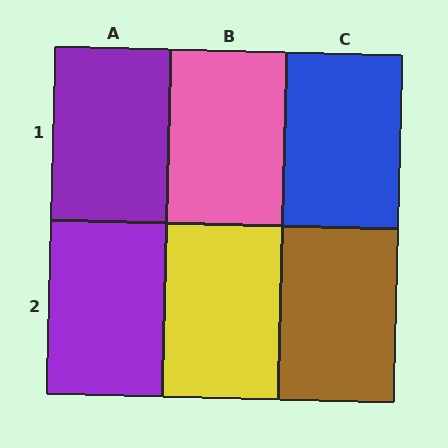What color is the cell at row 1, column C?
Blue.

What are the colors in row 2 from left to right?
Purple, yellow, brown.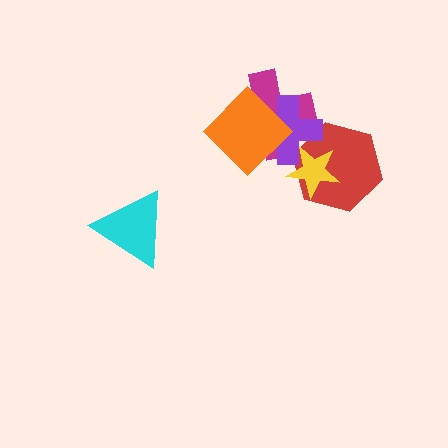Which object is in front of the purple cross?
The orange diamond is in front of the purple cross.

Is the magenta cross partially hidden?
Yes, it is partially covered by another shape.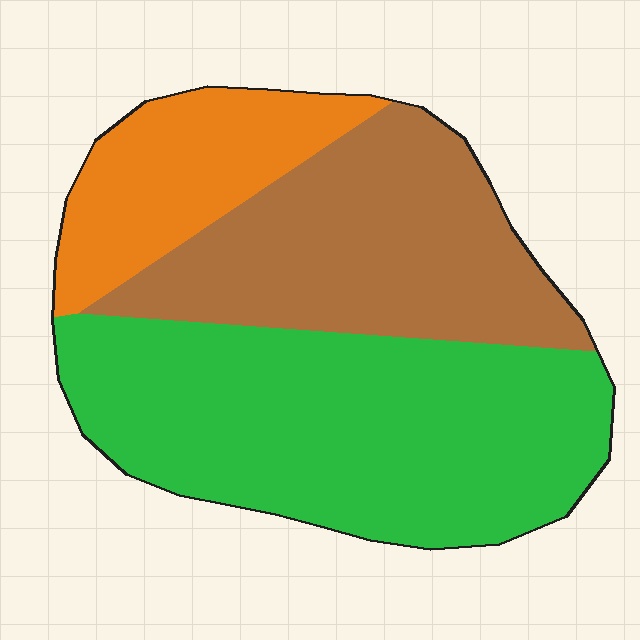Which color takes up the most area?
Green, at roughly 50%.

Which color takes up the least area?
Orange, at roughly 20%.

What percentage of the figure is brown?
Brown takes up about one third (1/3) of the figure.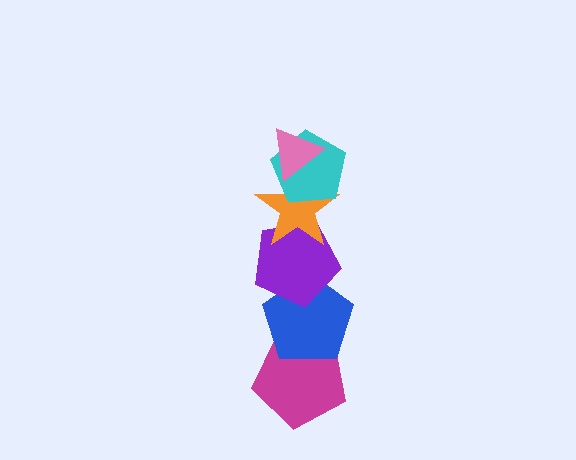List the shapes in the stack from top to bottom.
From top to bottom: the pink triangle, the cyan pentagon, the orange star, the purple pentagon, the blue pentagon, the magenta pentagon.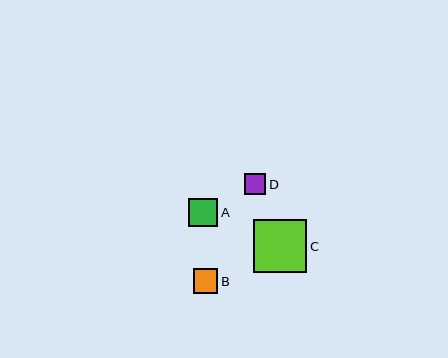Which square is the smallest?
Square D is the smallest with a size of approximately 21 pixels.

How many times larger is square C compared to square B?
Square C is approximately 2.2 times the size of square B.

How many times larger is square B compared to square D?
Square B is approximately 1.2 times the size of square D.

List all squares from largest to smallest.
From largest to smallest: C, A, B, D.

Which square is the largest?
Square C is the largest with a size of approximately 53 pixels.